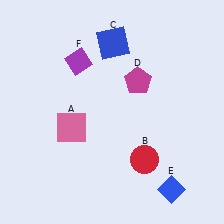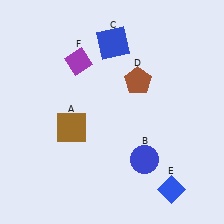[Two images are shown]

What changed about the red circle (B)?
In Image 1, B is red. In Image 2, it changed to blue.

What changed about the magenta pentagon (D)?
In Image 1, D is magenta. In Image 2, it changed to brown.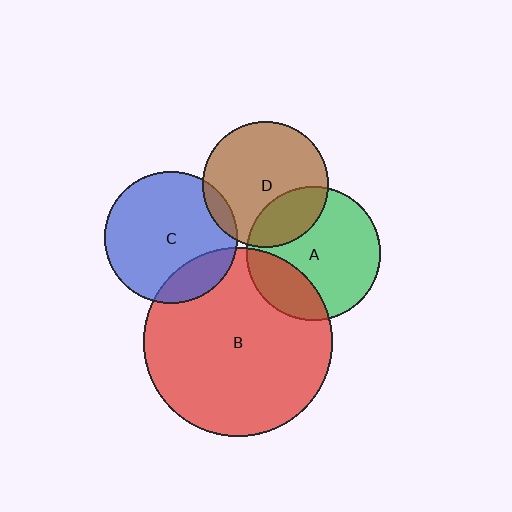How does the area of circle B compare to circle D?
Approximately 2.2 times.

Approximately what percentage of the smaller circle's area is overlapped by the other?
Approximately 25%.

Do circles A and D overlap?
Yes.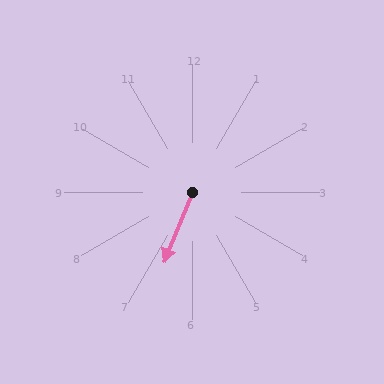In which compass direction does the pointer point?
South.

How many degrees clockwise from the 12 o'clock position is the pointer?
Approximately 202 degrees.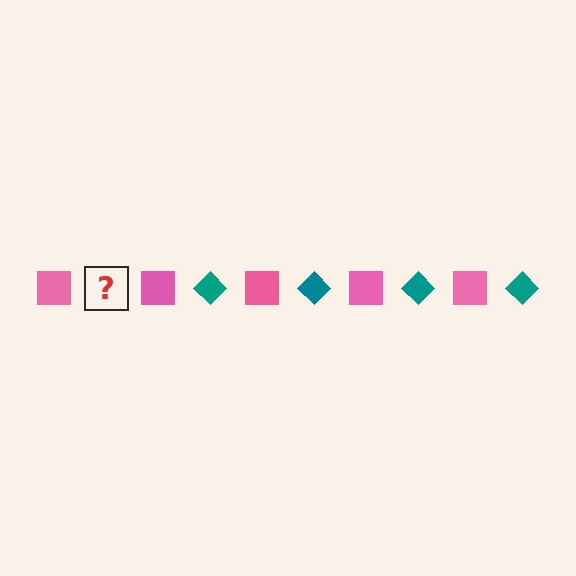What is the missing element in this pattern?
The missing element is a teal diamond.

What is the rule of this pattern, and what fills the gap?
The rule is that the pattern alternates between pink square and teal diamond. The gap should be filled with a teal diamond.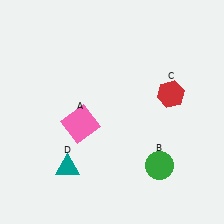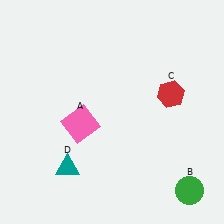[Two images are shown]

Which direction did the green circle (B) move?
The green circle (B) moved right.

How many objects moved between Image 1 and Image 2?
1 object moved between the two images.